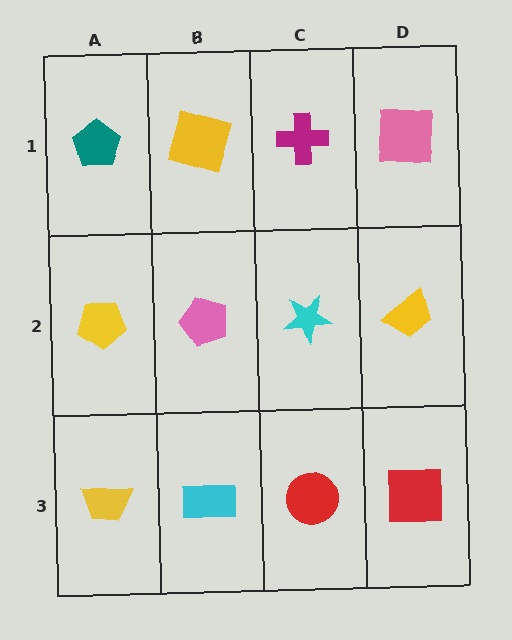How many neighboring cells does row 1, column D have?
2.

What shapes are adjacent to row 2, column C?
A magenta cross (row 1, column C), a red circle (row 3, column C), a pink pentagon (row 2, column B), a yellow trapezoid (row 2, column D).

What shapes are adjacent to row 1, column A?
A yellow pentagon (row 2, column A), a yellow square (row 1, column B).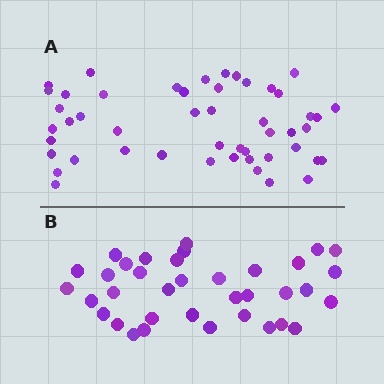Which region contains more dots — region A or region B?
Region A (the top region) has more dots.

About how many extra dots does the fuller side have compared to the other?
Region A has approximately 15 more dots than region B.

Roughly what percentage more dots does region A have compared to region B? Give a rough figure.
About 35% more.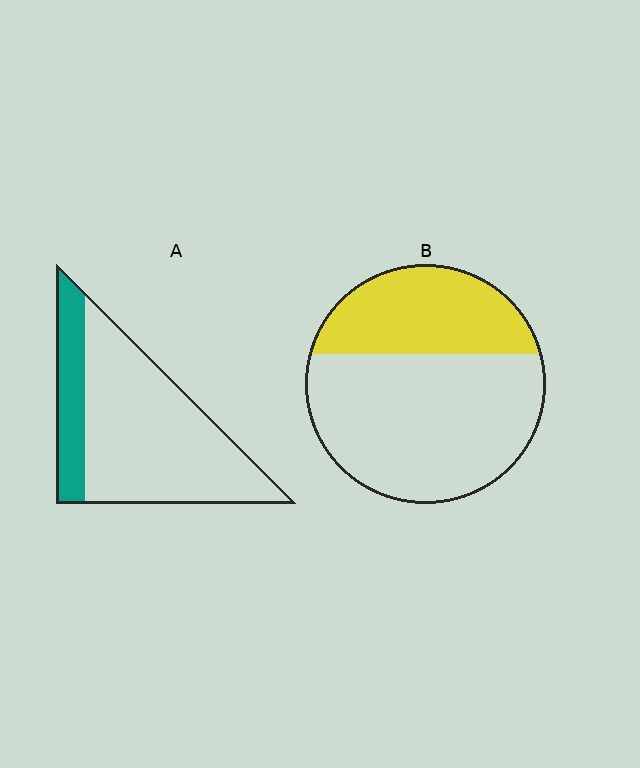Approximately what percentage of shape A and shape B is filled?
A is approximately 25% and B is approximately 35%.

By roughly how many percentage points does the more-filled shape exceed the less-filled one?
By roughly 10 percentage points (B over A).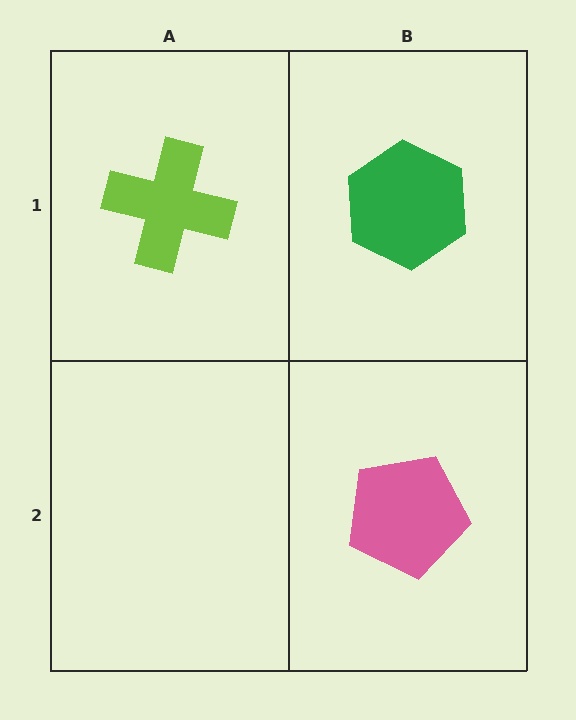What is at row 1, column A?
A lime cross.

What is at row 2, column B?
A pink pentagon.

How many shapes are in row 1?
2 shapes.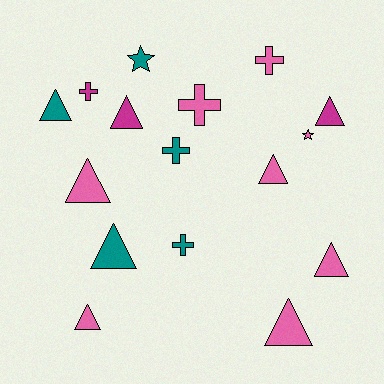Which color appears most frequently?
Pink, with 8 objects.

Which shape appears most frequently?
Triangle, with 9 objects.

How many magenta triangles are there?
There are 2 magenta triangles.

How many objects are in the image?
There are 16 objects.